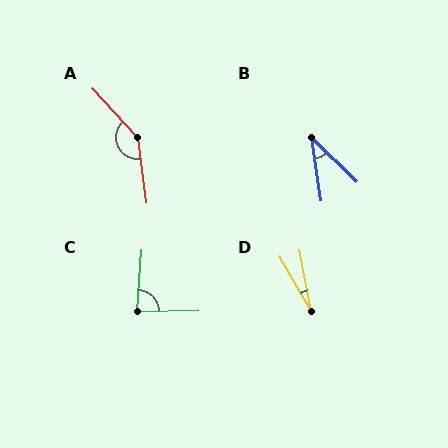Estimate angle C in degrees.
Approximately 84 degrees.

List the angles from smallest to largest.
D (19°), B (37°), C (84°), A (145°).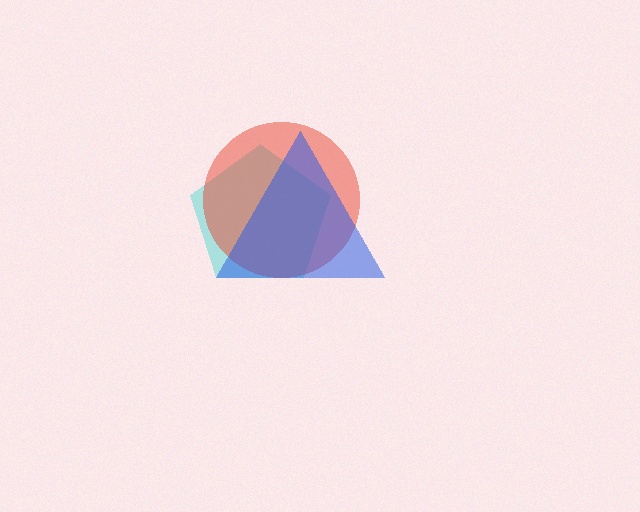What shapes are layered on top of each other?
The layered shapes are: a cyan pentagon, a red circle, a blue triangle.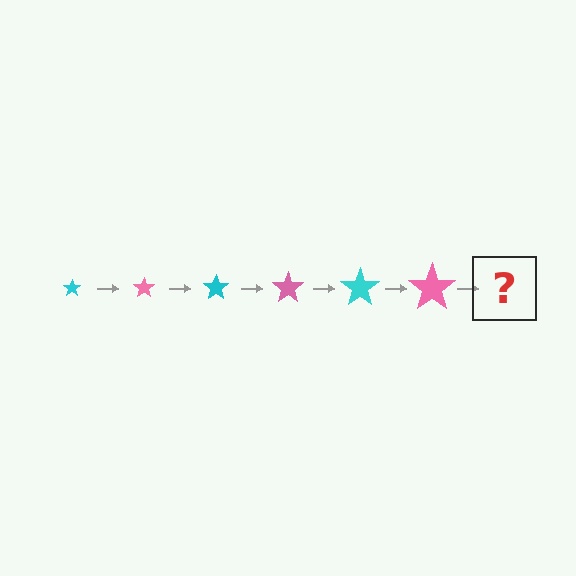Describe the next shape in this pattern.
It should be a cyan star, larger than the previous one.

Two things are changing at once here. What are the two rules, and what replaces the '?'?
The two rules are that the star grows larger each step and the color cycles through cyan and pink. The '?' should be a cyan star, larger than the previous one.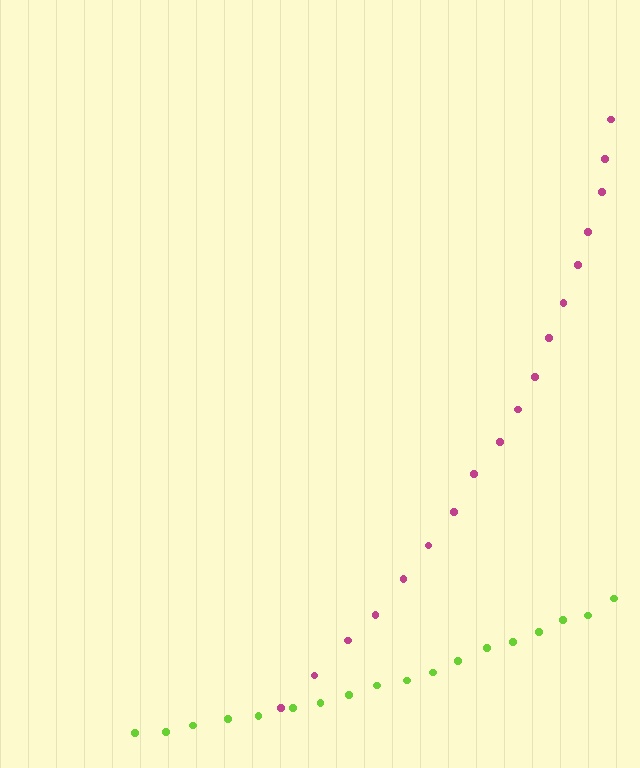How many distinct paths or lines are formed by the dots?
There are 2 distinct paths.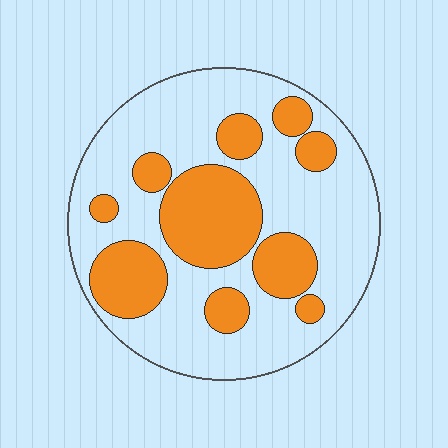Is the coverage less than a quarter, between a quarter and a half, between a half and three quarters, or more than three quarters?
Between a quarter and a half.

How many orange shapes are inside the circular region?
10.